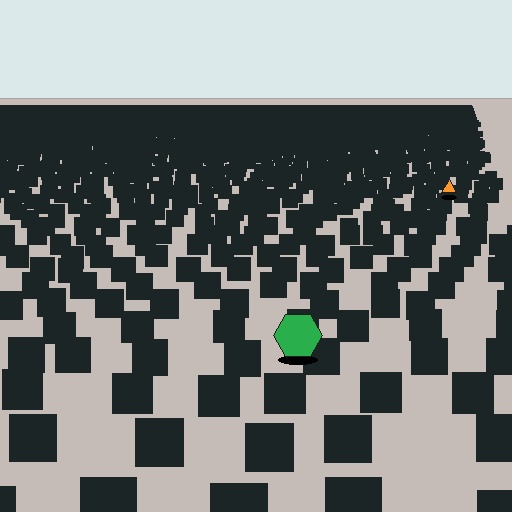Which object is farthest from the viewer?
The orange triangle is farthest from the viewer. It appears smaller and the ground texture around it is denser.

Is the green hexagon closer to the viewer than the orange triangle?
Yes. The green hexagon is closer — you can tell from the texture gradient: the ground texture is coarser near it.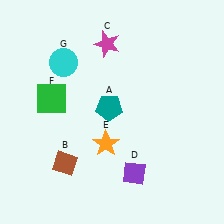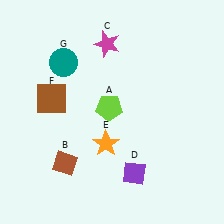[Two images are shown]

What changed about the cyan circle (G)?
In Image 1, G is cyan. In Image 2, it changed to teal.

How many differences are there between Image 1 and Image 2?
There are 3 differences between the two images.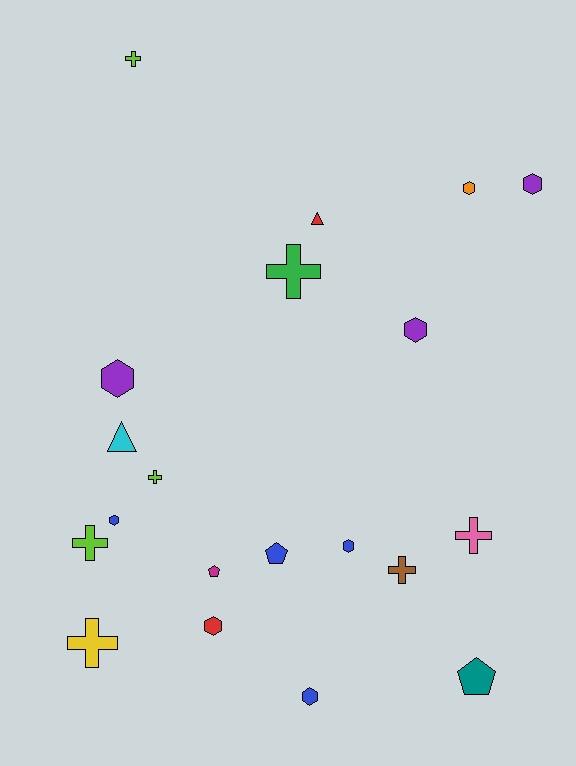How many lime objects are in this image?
There are 3 lime objects.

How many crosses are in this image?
There are 7 crosses.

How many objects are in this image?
There are 20 objects.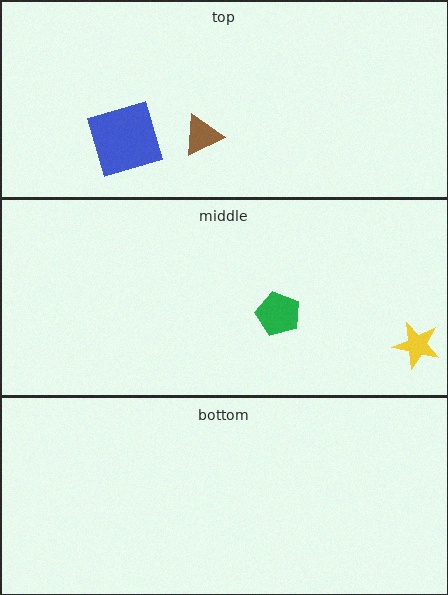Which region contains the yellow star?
The middle region.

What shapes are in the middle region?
The yellow star, the green pentagon.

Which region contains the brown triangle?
The top region.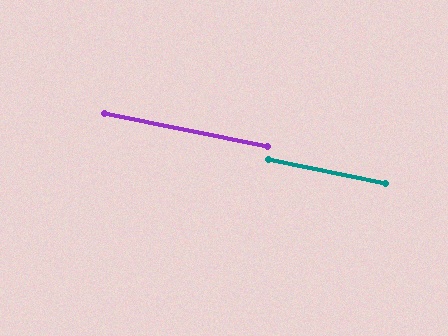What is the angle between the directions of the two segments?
Approximately 0 degrees.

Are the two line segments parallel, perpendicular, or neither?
Parallel — their directions differ by only 0.3°.